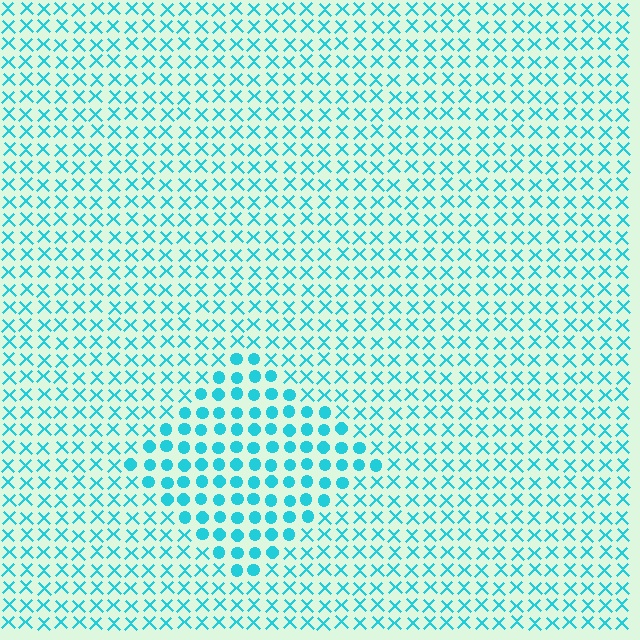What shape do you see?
I see a diamond.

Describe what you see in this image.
The image is filled with small cyan elements arranged in a uniform grid. A diamond-shaped region contains circles, while the surrounding area contains X marks. The boundary is defined purely by the change in element shape.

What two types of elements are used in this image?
The image uses circles inside the diamond region and X marks outside it.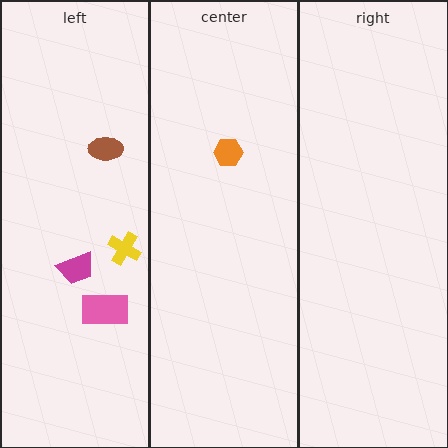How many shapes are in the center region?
1.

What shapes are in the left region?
The magenta trapezoid, the yellow cross, the brown ellipse, the pink rectangle.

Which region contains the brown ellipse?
The left region.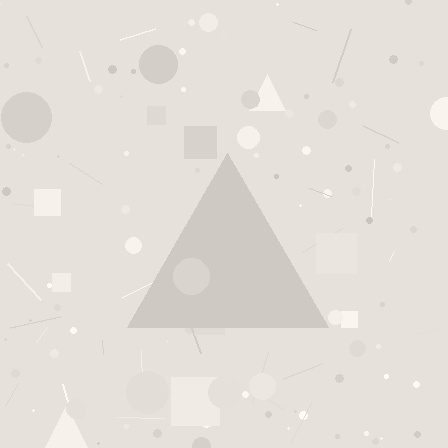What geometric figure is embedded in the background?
A triangle is embedded in the background.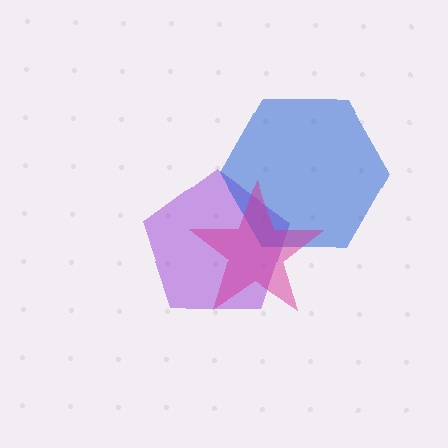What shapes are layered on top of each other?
The layered shapes are: a purple pentagon, a blue hexagon, a magenta star.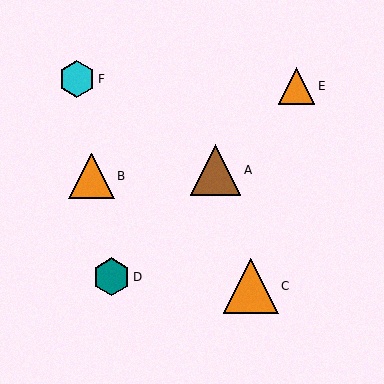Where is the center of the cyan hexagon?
The center of the cyan hexagon is at (77, 79).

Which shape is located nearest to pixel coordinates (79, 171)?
The orange triangle (labeled B) at (92, 176) is nearest to that location.